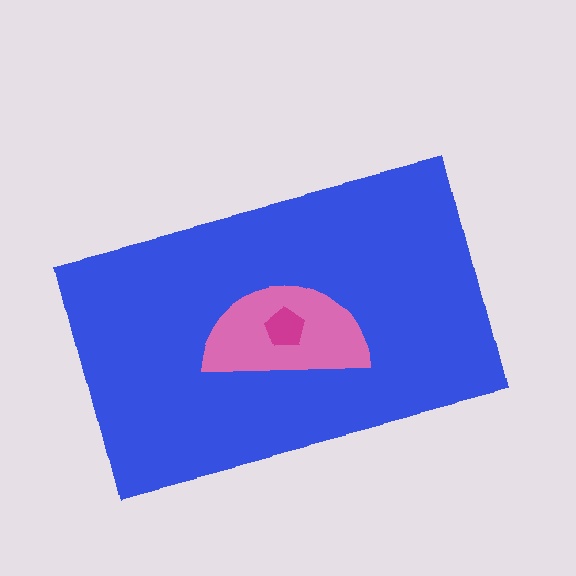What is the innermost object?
The magenta pentagon.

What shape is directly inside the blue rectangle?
The pink semicircle.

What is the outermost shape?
The blue rectangle.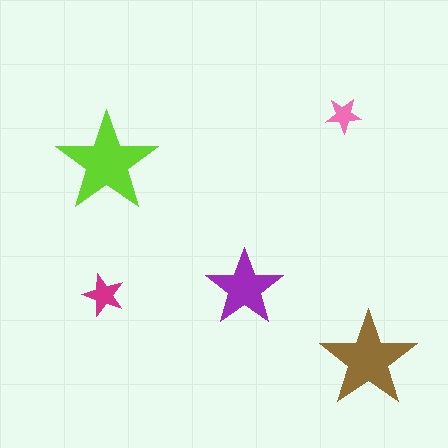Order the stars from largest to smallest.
the lime one, the brown one, the purple one, the magenta one, the pink one.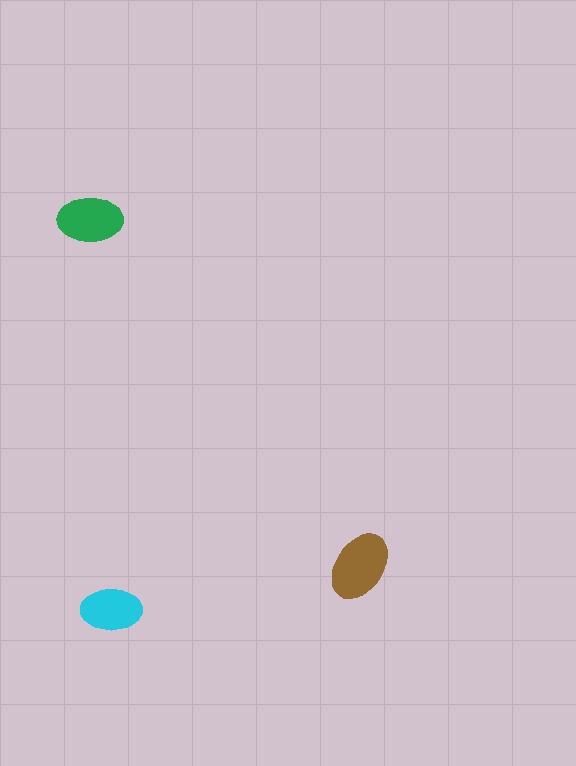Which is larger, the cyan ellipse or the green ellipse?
The green one.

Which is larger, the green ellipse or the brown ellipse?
The brown one.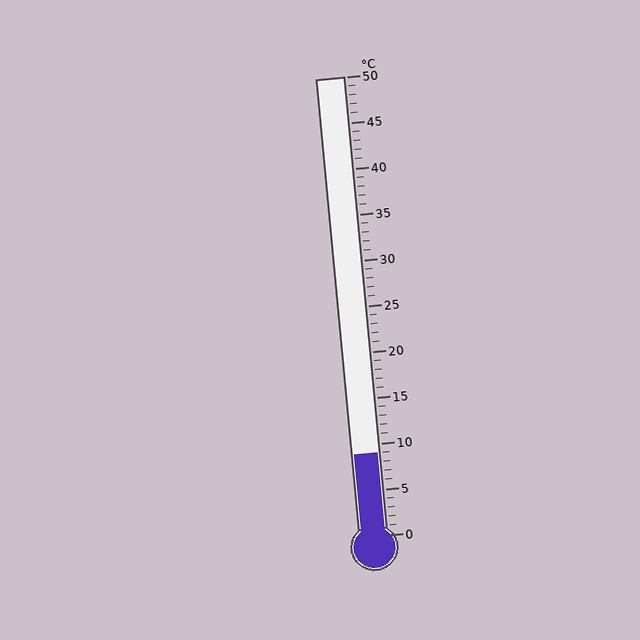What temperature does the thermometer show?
The thermometer shows approximately 9°C.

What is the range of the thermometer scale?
The thermometer scale ranges from 0°C to 50°C.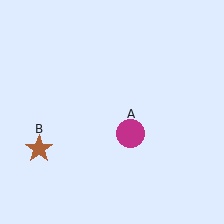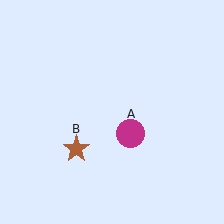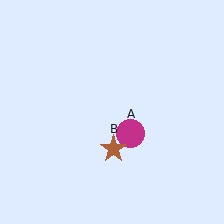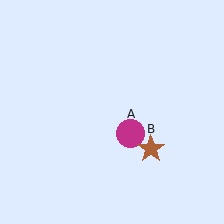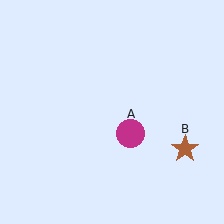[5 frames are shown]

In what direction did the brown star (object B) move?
The brown star (object B) moved right.